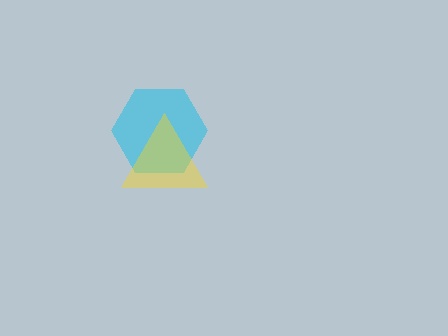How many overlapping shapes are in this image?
There are 2 overlapping shapes in the image.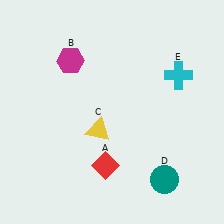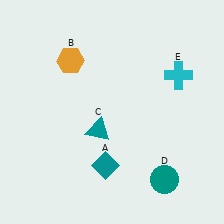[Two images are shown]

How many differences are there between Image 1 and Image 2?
There are 3 differences between the two images.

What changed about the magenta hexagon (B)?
In Image 1, B is magenta. In Image 2, it changed to orange.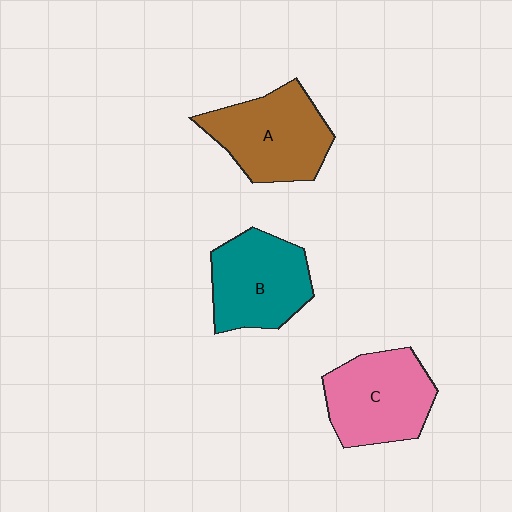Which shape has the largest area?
Shape A (brown).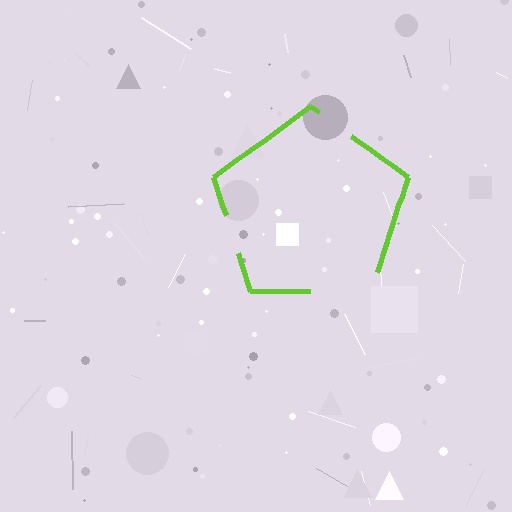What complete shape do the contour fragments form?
The contour fragments form a pentagon.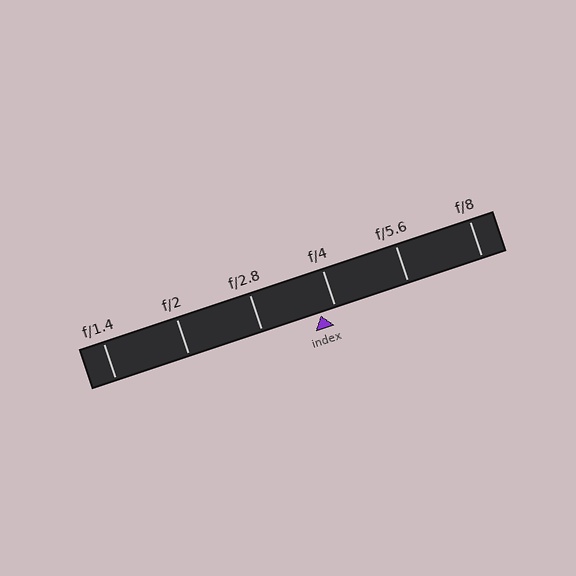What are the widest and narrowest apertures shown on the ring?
The widest aperture shown is f/1.4 and the narrowest is f/8.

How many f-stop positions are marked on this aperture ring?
There are 6 f-stop positions marked.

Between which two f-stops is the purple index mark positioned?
The index mark is between f/2.8 and f/4.